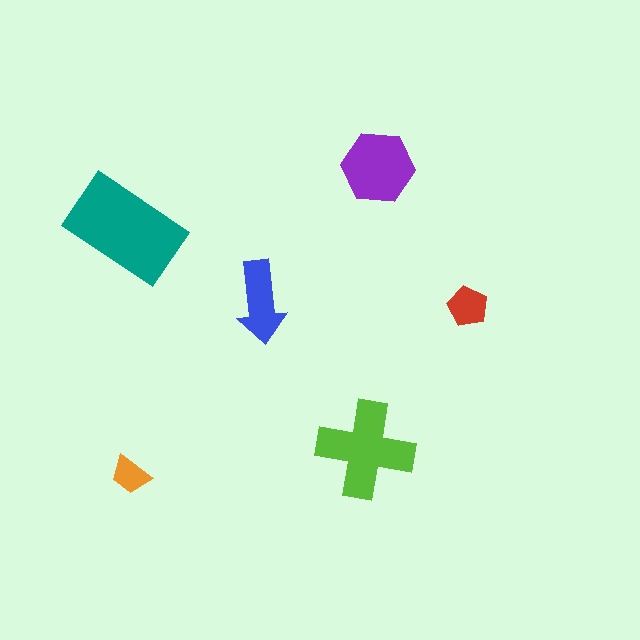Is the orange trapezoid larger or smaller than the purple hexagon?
Smaller.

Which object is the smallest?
The orange trapezoid.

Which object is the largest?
The teal rectangle.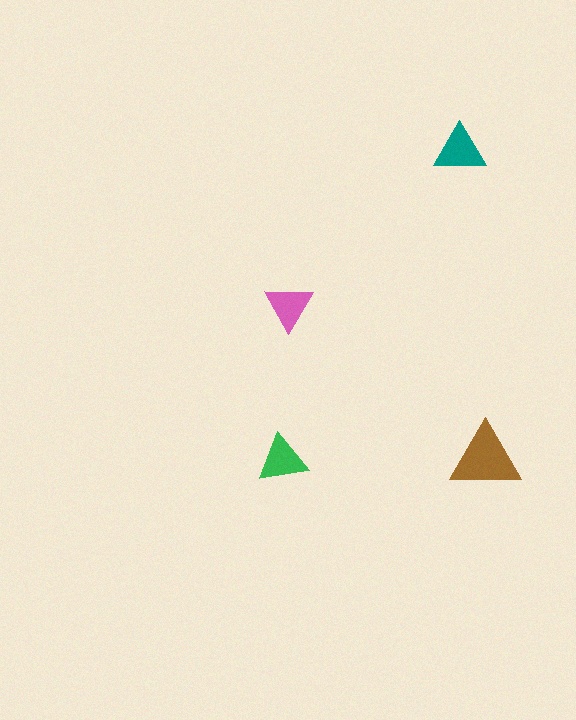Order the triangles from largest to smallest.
the brown one, the teal one, the green one, the pink one.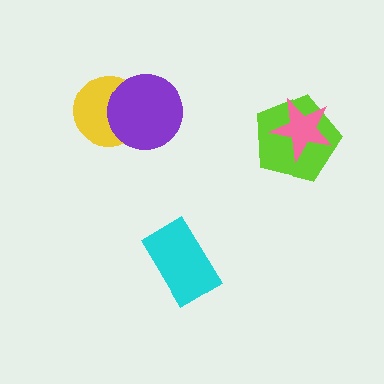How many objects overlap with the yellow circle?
1 object overlaps with the yellow circle.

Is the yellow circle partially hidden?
Yes, it is partially covered by another shape.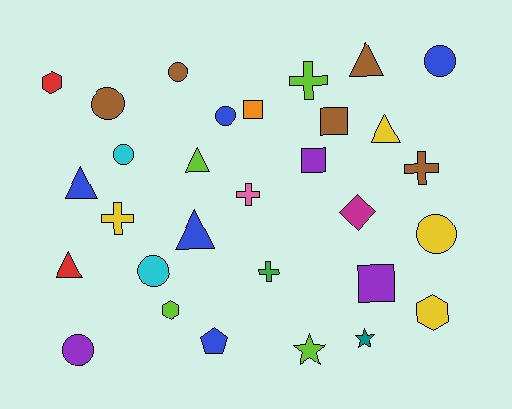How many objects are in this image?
There are 30 objects.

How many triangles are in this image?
There are 6 triangles.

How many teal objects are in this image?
There is 1 teal object.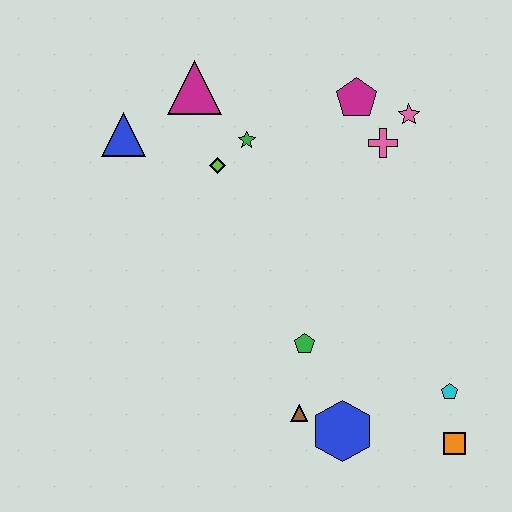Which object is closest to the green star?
The lime diamond is closest to the green star.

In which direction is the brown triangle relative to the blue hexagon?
The brown triangle is to the left of the blue hexagon.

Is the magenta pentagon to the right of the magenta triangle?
Yes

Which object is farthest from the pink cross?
The orange square is farthest from the pink cross.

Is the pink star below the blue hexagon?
No